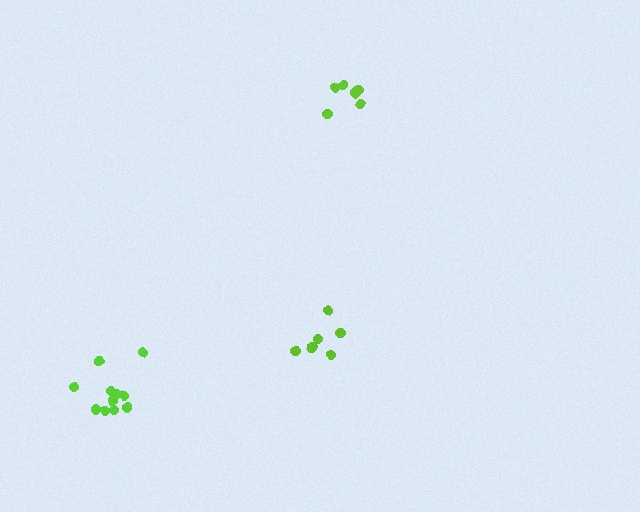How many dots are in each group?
Group 1: 6 dots, Group 2: 6 dots, Group 3: 11 dots (23 total).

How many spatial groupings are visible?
There are 3 spatial groupings.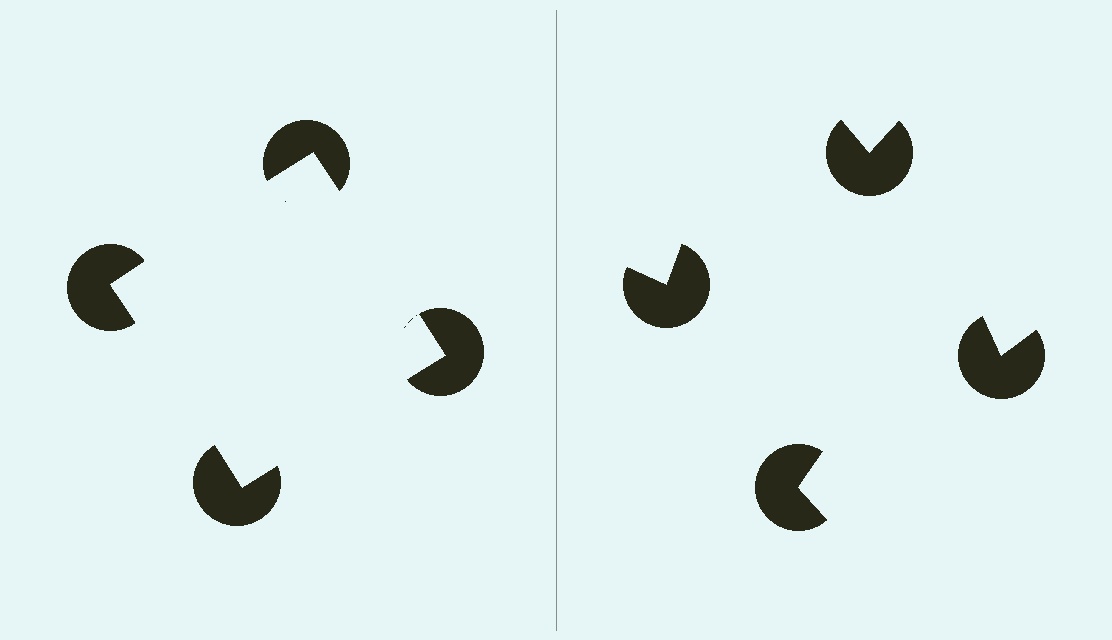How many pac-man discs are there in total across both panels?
8 — 4 on each side.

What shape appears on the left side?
An illusory square.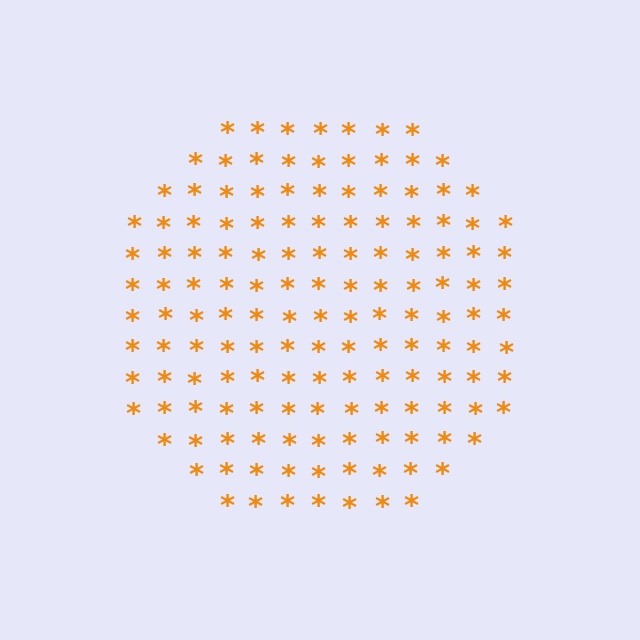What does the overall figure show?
The overall figure shows a circle.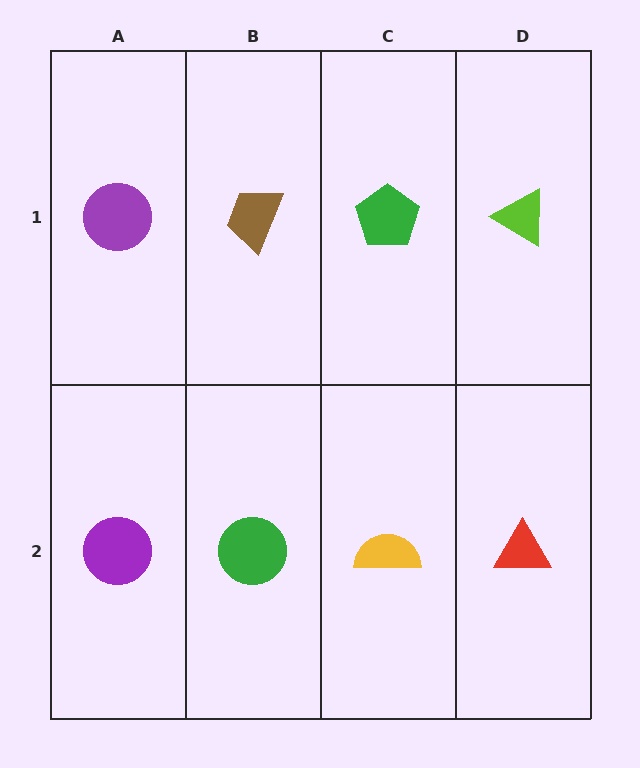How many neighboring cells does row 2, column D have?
2.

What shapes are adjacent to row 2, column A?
A purple circle (row 1, column A), a green circle (row 2, column B).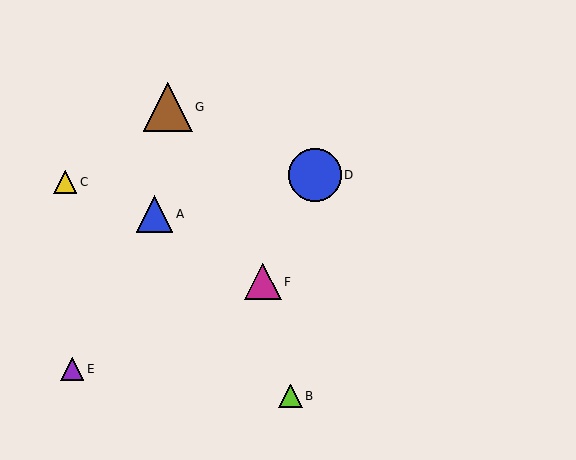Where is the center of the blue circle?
The center of the blue circle is at (315, 175).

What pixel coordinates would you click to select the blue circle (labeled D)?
Click at (315, 175) to select the blue circle D.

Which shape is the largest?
The blue circle (labeled D) is the largest.